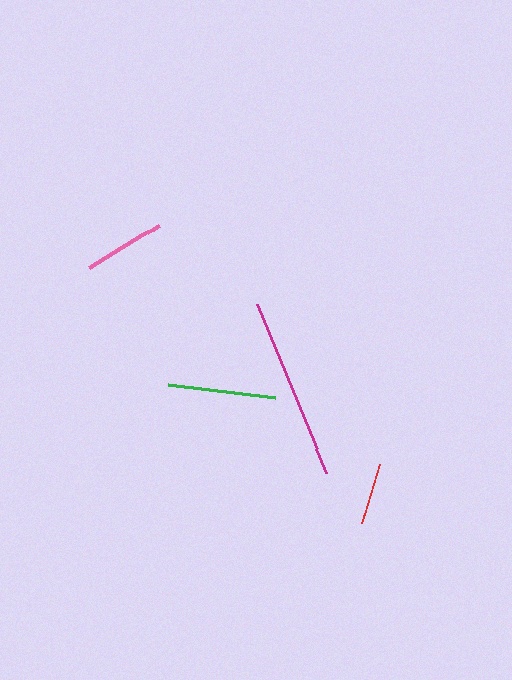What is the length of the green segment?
The green segment is approximately 108 pixels long.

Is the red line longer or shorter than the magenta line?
The magenta line is longer than the red line.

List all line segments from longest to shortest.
From longest to shortest: magenta, green, pink, red.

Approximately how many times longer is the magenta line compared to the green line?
The magenta line is approximately 1.7 times the length of the green line.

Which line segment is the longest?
The magenta line is the longest at approximately 183 pixels.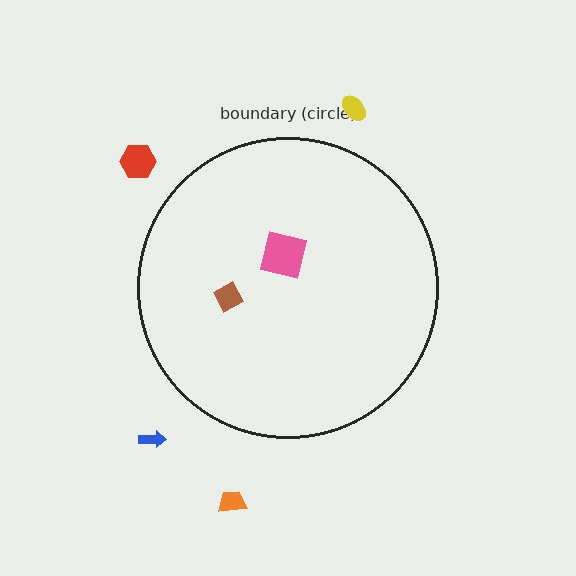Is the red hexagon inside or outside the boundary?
Outside.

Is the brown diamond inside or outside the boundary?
Inside.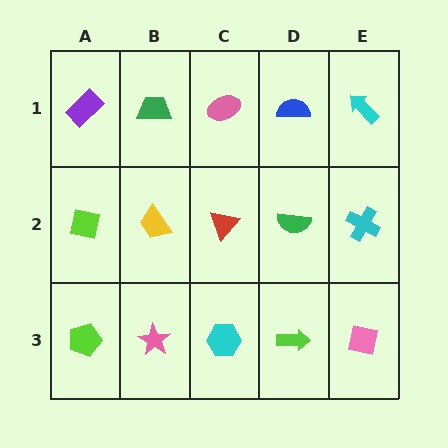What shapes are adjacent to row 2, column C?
A pink ellipse (row 1, column C), a cyan hexagon (row 3, column C), a yellow trapezoid (row 2, column B), a green semicircle (row 2, column D).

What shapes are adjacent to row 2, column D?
A blue semicircle (row 1, column D), a lime arrow (row 3, column D), a red triangle (row 2, column C), a cyan cross (row 2, column E).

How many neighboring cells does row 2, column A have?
3.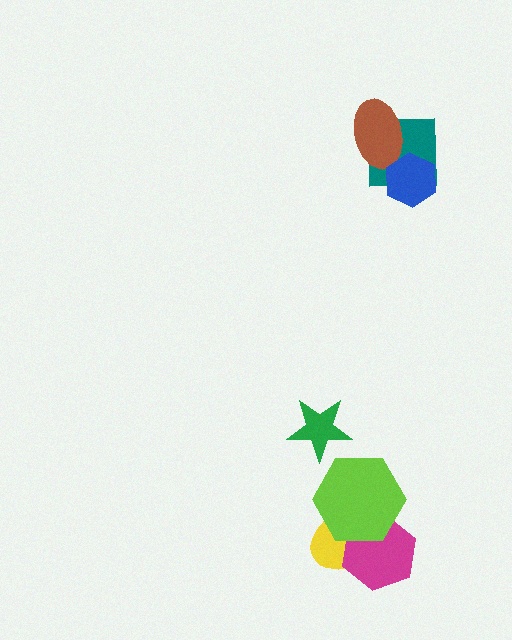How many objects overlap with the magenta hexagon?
2 objects overlap with the magenta hexagon.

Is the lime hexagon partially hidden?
No, no other shape covers it.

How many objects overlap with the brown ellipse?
2 objects overlap with the brown ellipse.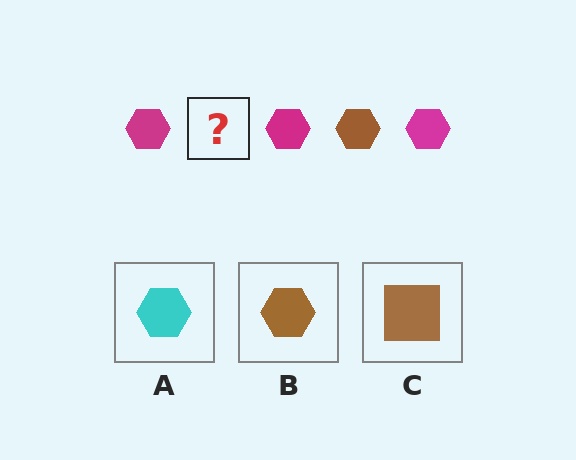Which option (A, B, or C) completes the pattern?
B.